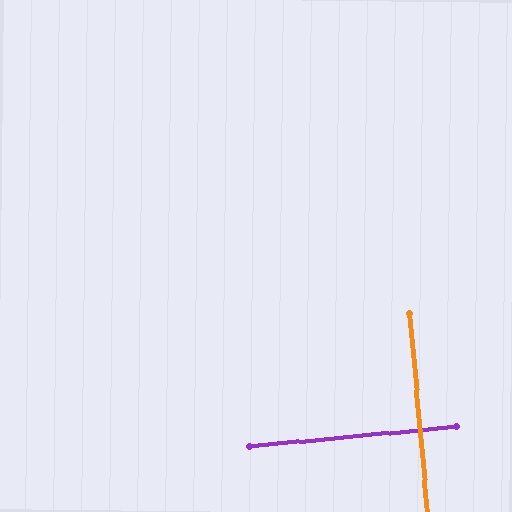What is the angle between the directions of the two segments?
Approximately 90 degrees.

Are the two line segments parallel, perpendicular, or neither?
Perpendicular — they meet at approximately 90°.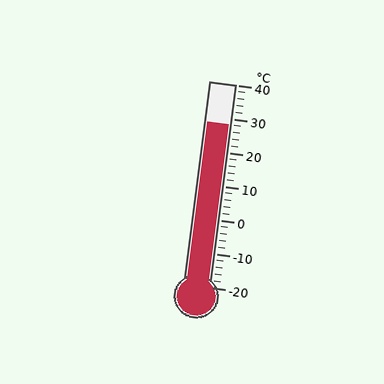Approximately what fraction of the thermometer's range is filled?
The thermometer is filled to approximately 80% of its range.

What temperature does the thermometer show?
The thermometer shows approximately 28°C.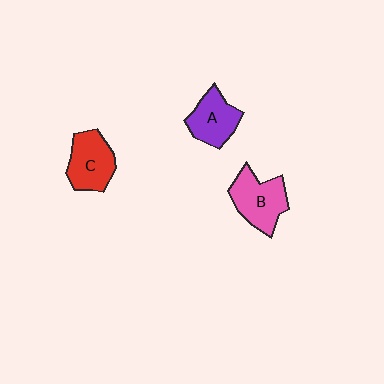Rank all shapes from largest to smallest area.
From largest to smallest: B (pink), C (red), A (purple).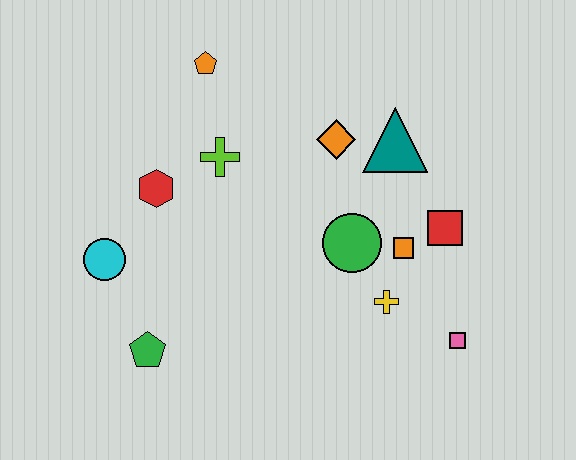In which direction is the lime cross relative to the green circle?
The lime cross is to the left of the green circle.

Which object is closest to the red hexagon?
The lime cross is closest to the red hexagon.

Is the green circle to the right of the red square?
No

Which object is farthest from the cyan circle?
The pink square is farthest from the cyan circle.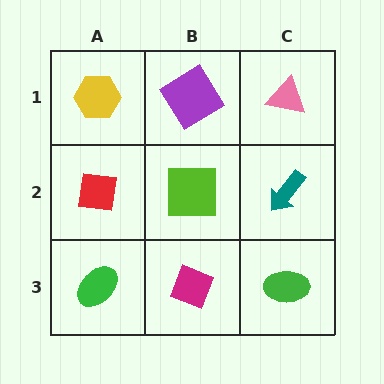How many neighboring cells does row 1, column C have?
2.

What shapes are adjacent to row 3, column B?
A lime square (row 2, column B), a green ellipse (row 3, column A), a green ellipse (row 3, column C).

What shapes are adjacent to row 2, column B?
A purple diamond (row 1, column B), a magenta diamond (row 3, column B), a red square (row 2, column A), a teal arrow (row 2, column C).